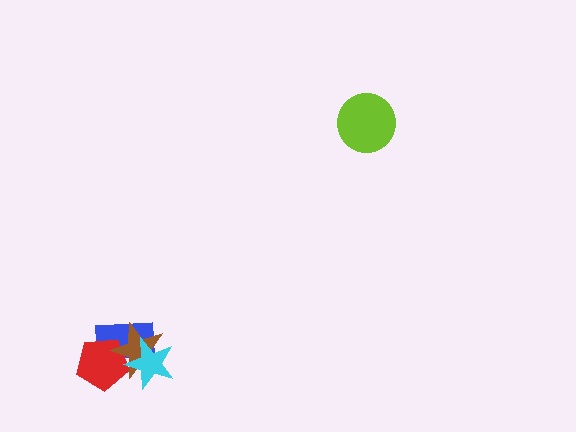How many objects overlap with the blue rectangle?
3 objects overlap with the blue rectangle.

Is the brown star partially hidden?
Yes, it is partially covered by another shape.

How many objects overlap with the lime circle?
0 objects overlap with the lime circle.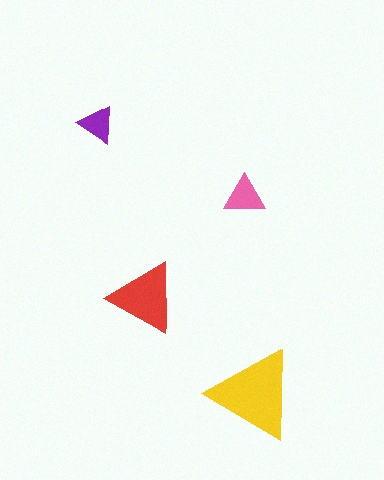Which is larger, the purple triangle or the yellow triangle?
The yellow one.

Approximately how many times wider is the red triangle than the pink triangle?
About 1.5 times wider.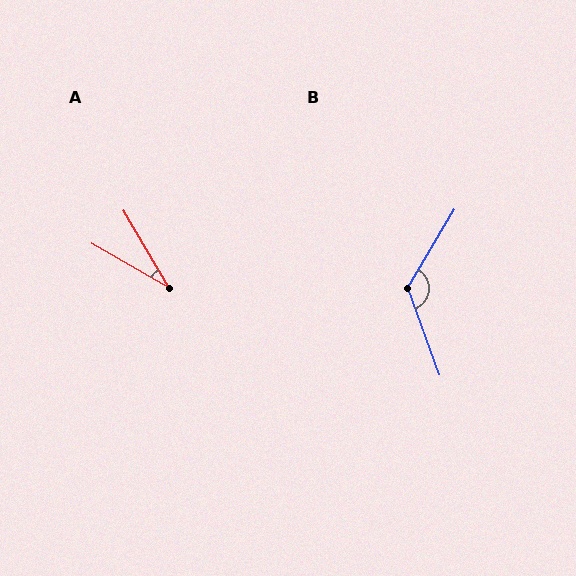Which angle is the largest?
B, at approximately 129 degrees.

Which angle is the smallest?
A, at approximately 29 degrees.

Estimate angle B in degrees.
Approximately 129 degrees.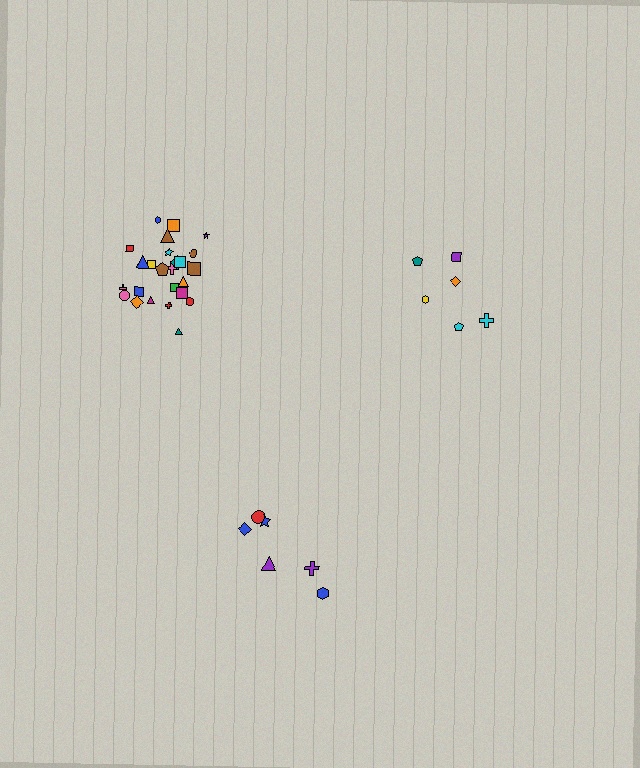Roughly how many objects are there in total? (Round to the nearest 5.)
Roughly 35 objects in total.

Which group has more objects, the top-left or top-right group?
The top-left group.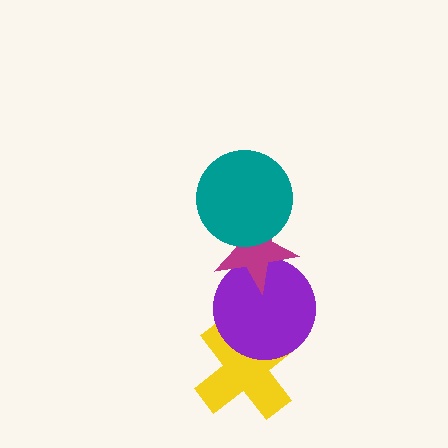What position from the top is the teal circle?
The teal circle is 1st from the top.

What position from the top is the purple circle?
The purple circle is 3rd from the top.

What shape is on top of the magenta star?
The teal circle is on top of the magenta star.